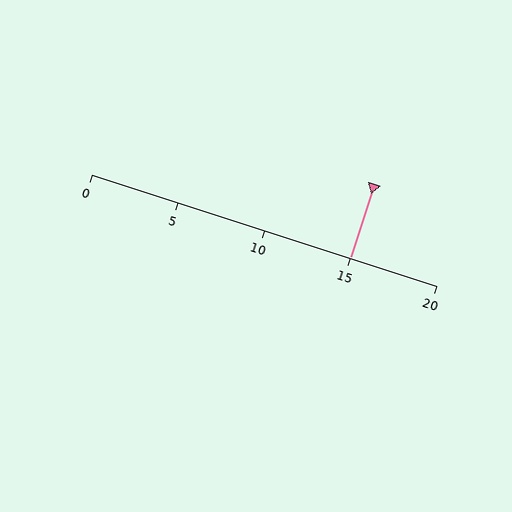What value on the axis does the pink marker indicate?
The marker indicates approximately 15.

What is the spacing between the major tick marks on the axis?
The major ticks are spaced 5 apart.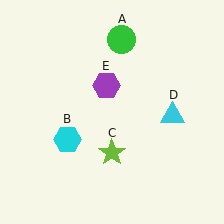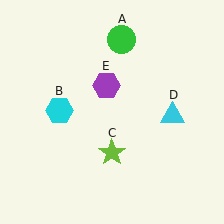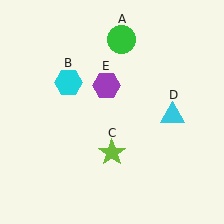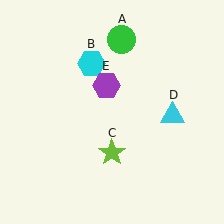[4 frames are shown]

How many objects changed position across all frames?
1 object changed position: cyan hexagon (object B).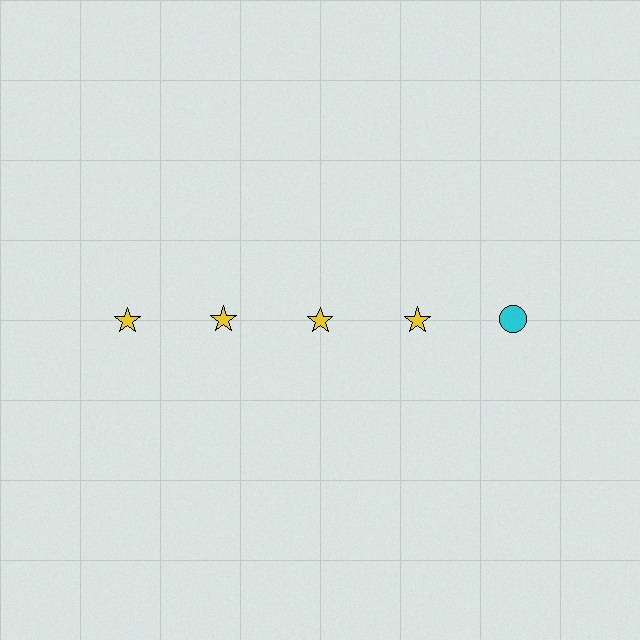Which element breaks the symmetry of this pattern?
The cyan circle in the top row, rightmost column breaks the symmetry. All other shapes are yellow stars.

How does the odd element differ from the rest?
It differs in both color (cyan instead of yellow) and shape (circle instead of star).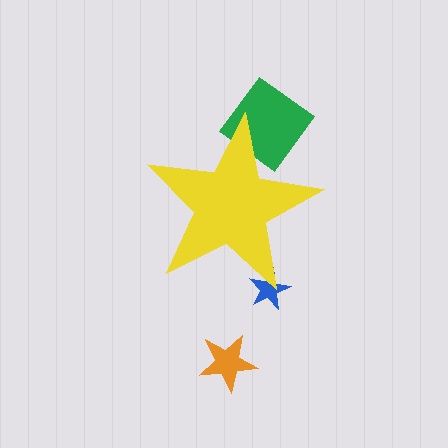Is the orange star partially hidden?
No, the orange star is fully visible.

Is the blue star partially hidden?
Yes, the blue star is partially hidden behind the yellow star.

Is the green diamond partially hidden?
Yes, the green diamond is partially hidden behind the yellow star.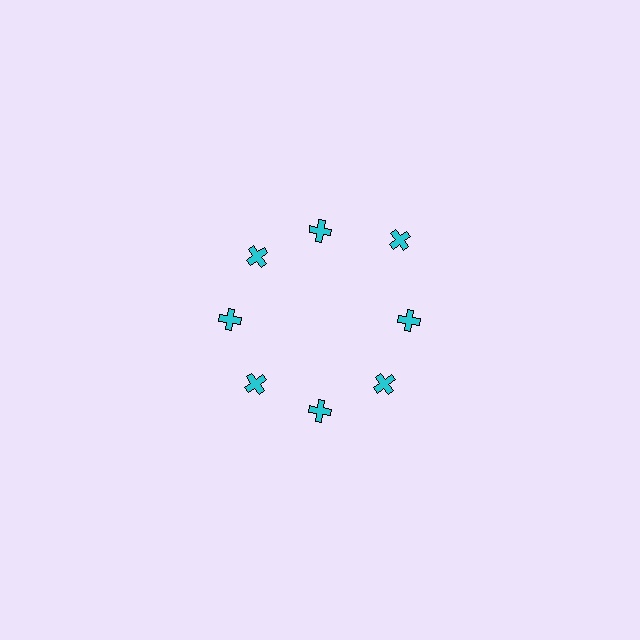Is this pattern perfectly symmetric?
No. The 8 cyan crosses are arranged in a ring, but one element near the 2 o'clock position is pushed outward from the center, breaking the 8-fold rotational symmetry.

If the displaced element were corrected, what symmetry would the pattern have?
It would have 8-fold rotational symmetry — the pattern would map onto itself every 45 degrees.